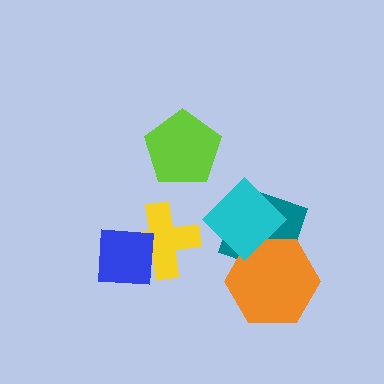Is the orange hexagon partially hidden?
Yes, it is partially covered by another shape.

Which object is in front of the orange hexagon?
The cyan diamond is in front of the orange hexagon.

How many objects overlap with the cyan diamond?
2 objects overlap with the cyan diamond.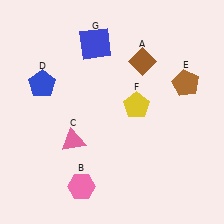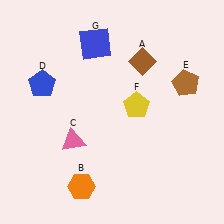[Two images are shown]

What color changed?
The hexagon (B) changed from pink in Image 1 to orange in Image 2.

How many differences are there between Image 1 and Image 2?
There is 1 difference between the two images.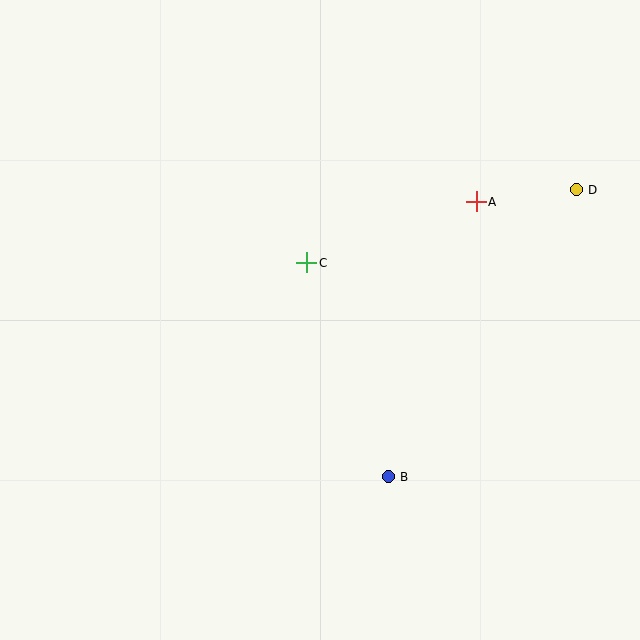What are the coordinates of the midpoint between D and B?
The midpoint between D and B is at (482, 333).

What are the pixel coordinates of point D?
Point D is at (576, 190).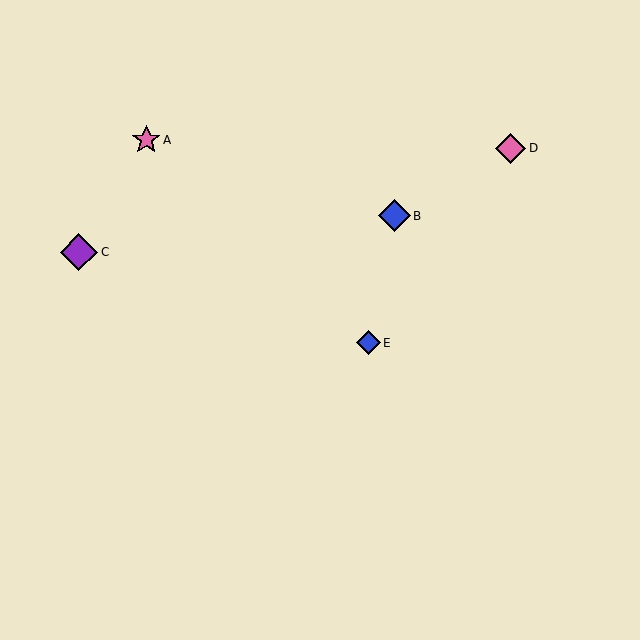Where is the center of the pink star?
The center of the pink star is at (146, 140).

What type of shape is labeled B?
Shape B is a blue diamond.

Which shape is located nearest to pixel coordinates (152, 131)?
The pink star (labeled A) at (146, 140) is nearest to that location.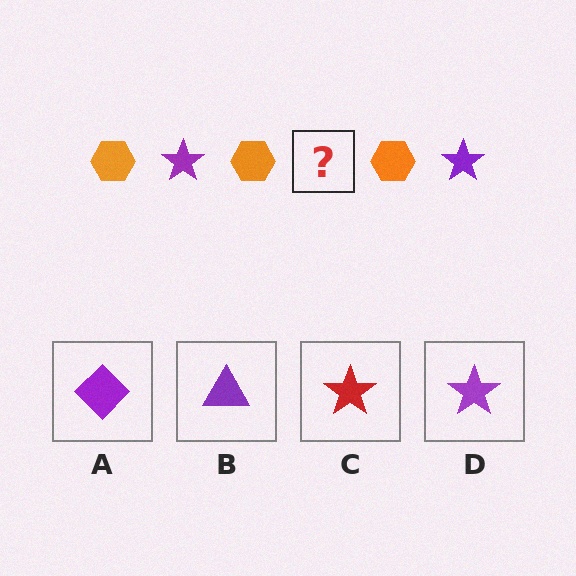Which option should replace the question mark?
Option D.